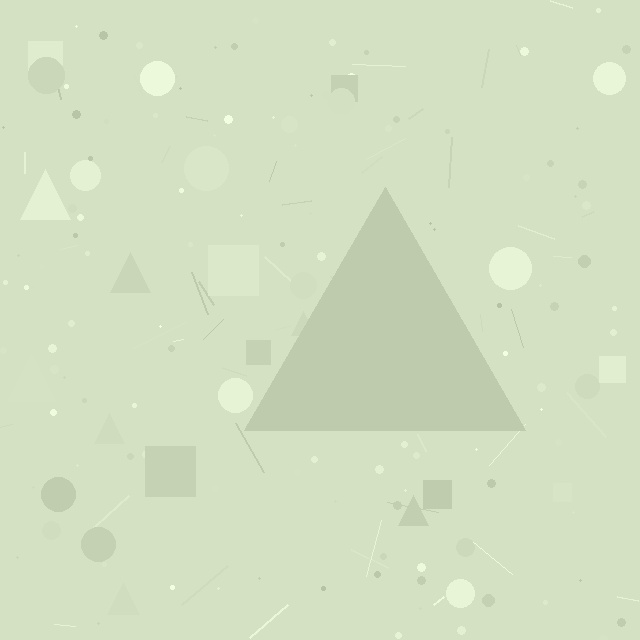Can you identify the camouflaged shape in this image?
The camouflaged shape is a triangle.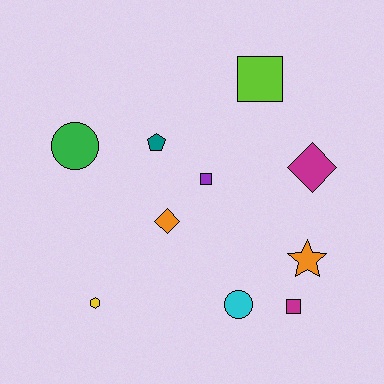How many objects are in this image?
There are 10 objects.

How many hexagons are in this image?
There is 1 hexagon.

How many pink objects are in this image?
There are no pink objects.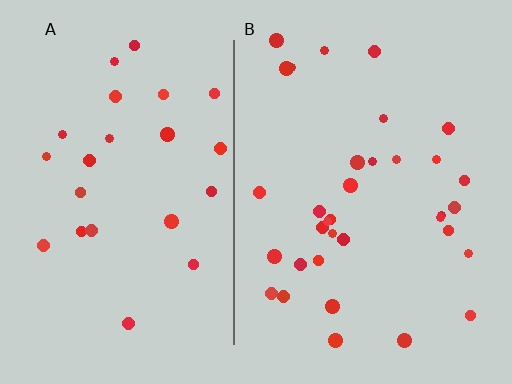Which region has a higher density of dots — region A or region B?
B (the right).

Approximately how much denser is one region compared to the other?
Approximately 1.4× — region B over region A.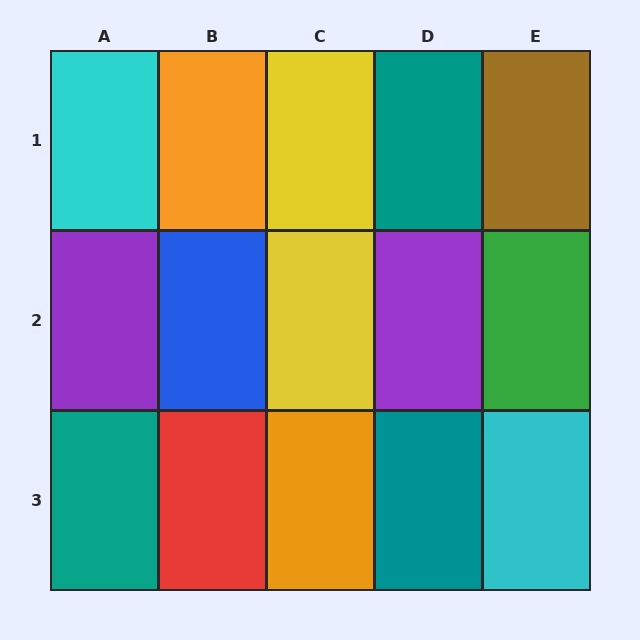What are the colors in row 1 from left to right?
Cyan, orange, yellow, teal, brown.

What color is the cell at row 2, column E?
Green.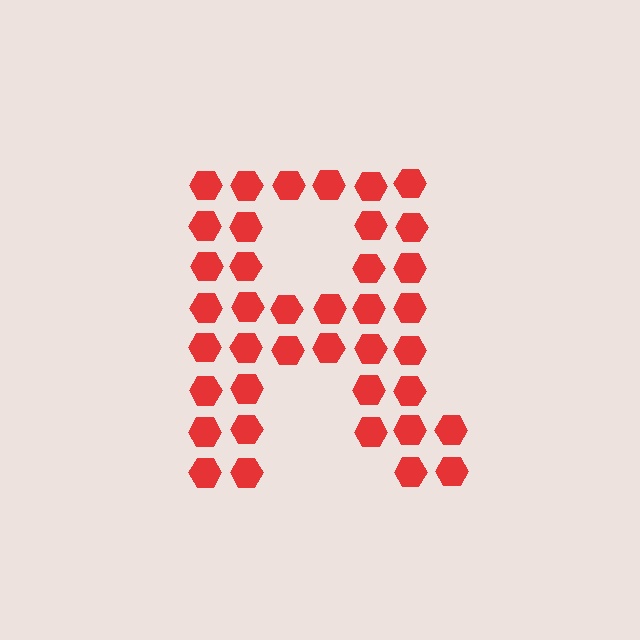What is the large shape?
The large shape is the letter R.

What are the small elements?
The small elements are hexagons.